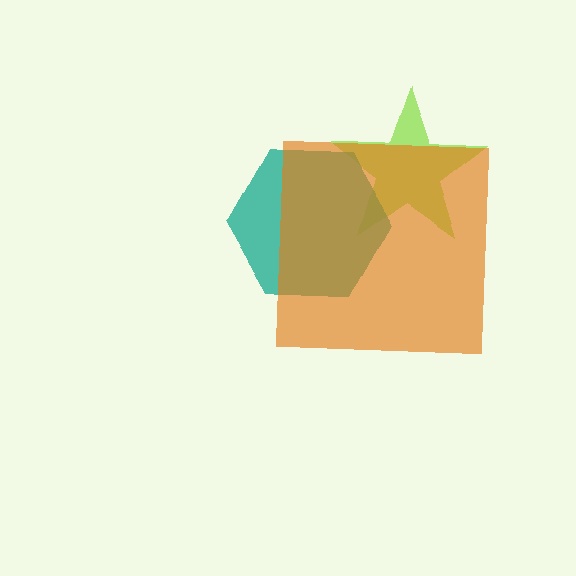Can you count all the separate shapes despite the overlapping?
Yes, there are 3 separate shapes.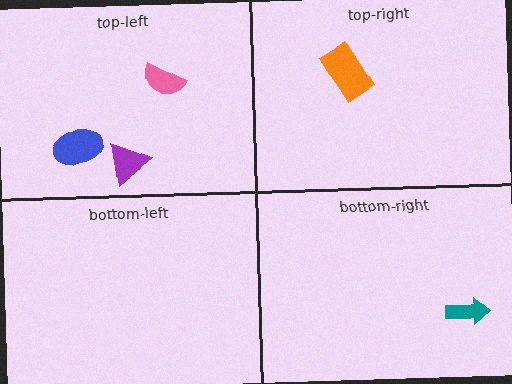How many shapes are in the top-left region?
3.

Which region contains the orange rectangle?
The top-right region.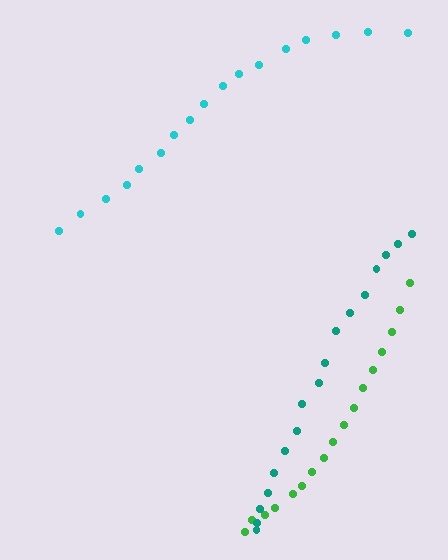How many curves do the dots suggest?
There are 3 distinct paths.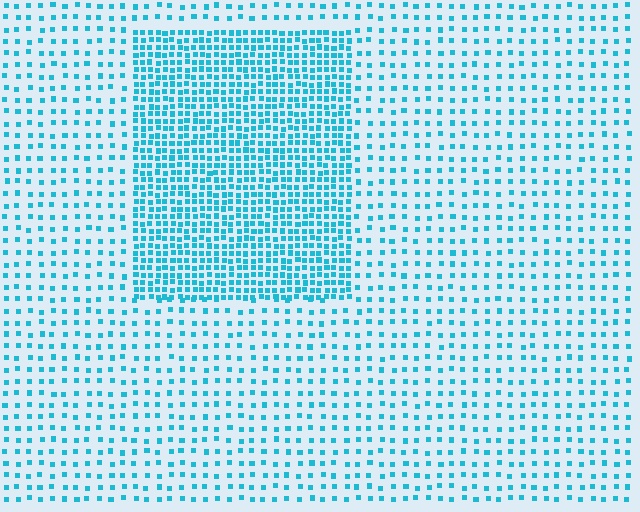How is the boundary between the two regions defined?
The boundary is defined by a change in element density (approximately 2.6x ratio). All elements are the same color, size, and shape.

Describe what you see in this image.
The image contains small cyan elements arranged at two different densities. A rectangle-shaped region is visible where the elements are more densely packed than the surrounding area.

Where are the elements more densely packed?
The elements are more densely packed inside the rectangle boundary.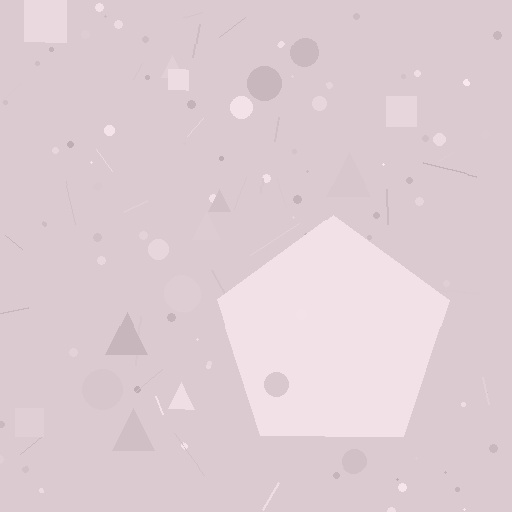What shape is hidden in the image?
A pentagon is hidden in the image.